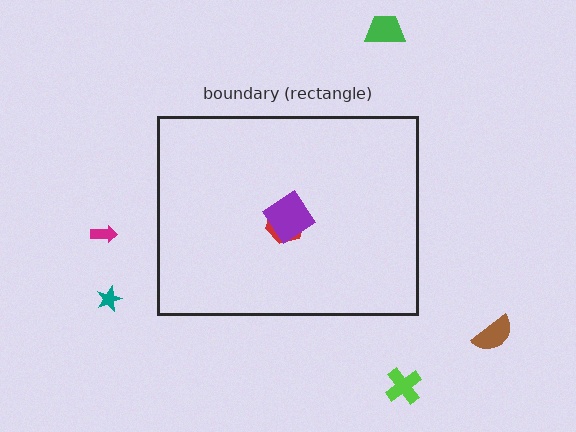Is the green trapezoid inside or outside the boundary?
Outside.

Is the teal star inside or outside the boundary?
Outside.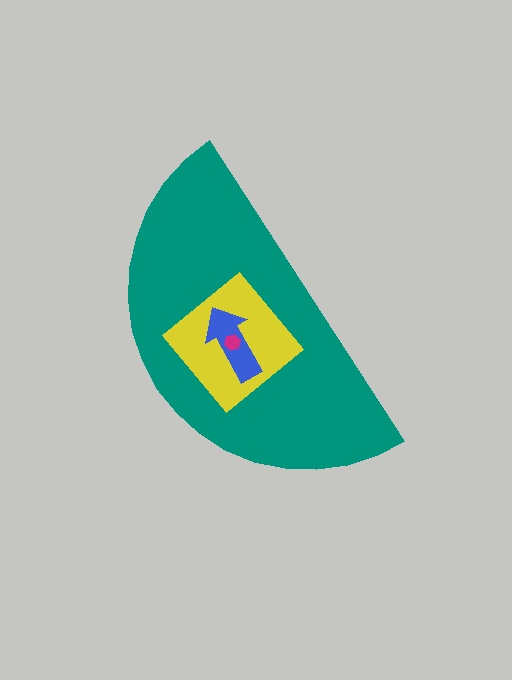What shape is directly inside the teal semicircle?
The yellow diamond.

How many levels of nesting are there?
4.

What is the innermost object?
The magenta hexagon.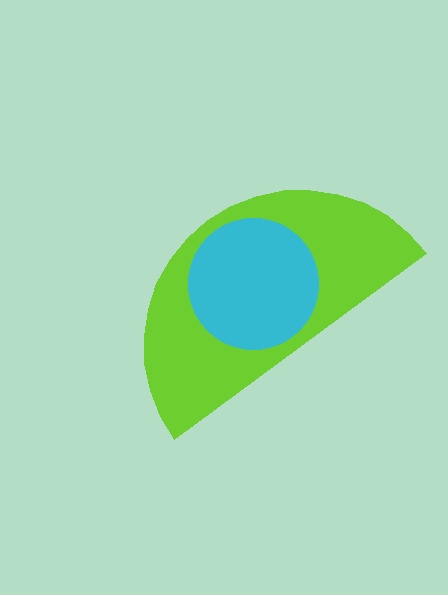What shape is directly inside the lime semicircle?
The cyan circle.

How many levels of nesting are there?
2.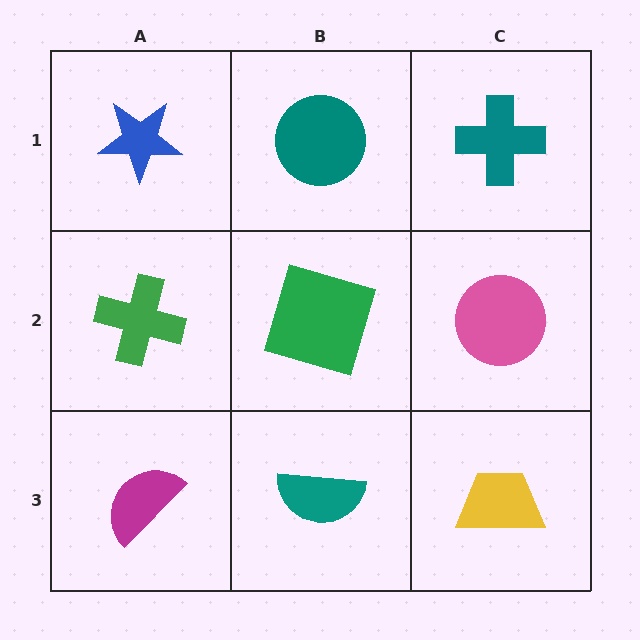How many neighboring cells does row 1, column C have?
2.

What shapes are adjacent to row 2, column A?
A blue star (row 1, column A), a magenta semicircle (row 3, column A), a green square (row 2, column B).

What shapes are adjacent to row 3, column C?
A pink circle (row 2, column C), a teal semicircle (row 3, column B).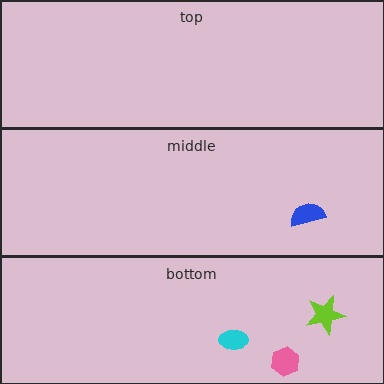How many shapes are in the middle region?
1.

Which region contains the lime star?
The bottom region.